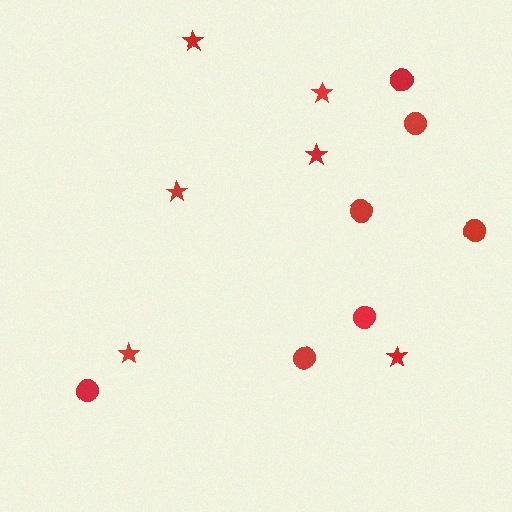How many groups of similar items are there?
There are 2 groups: one group of circles (7) and one group of stars (6).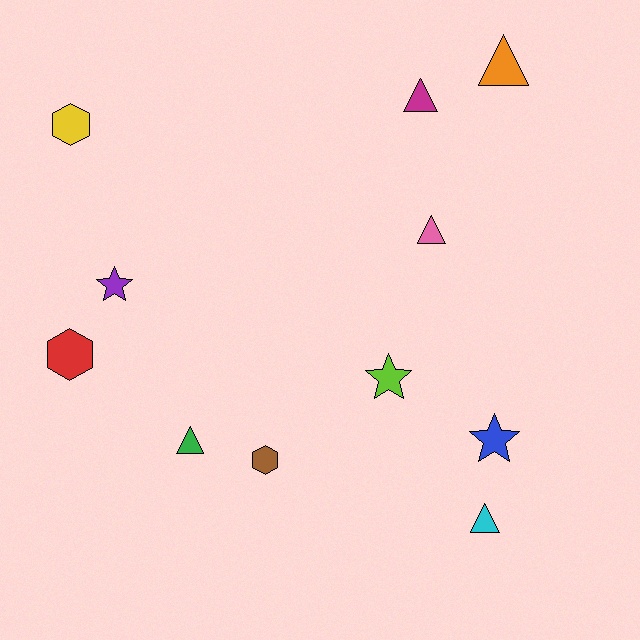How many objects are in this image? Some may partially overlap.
There are 11 objects.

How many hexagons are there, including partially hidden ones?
There are 3 hexagons.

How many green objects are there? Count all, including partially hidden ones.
There is 1 green object.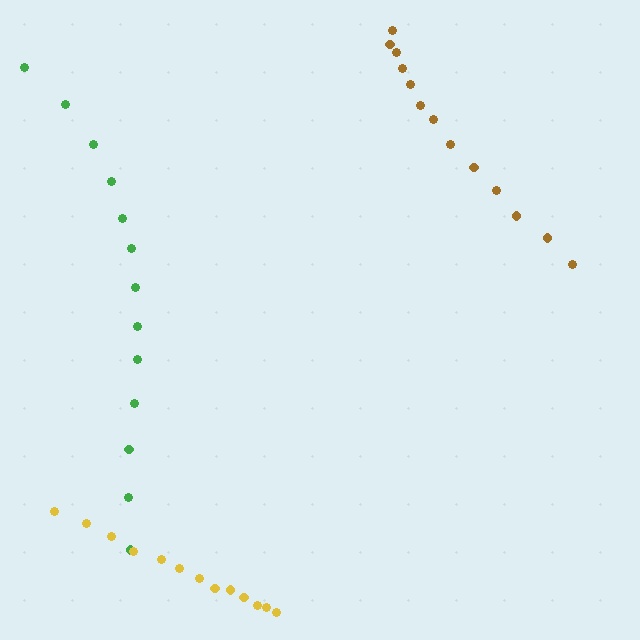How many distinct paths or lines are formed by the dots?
There are 3 distinct paths.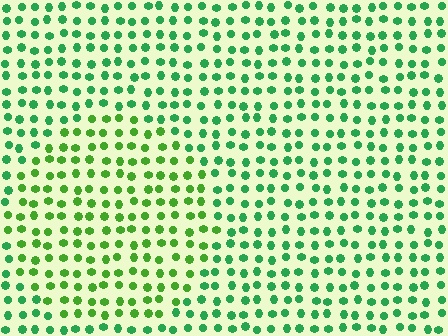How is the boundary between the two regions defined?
The boundary is defined purely by a slight shift in hue (about 31 degrees). Spacing, size, and orientation are identical on both sides.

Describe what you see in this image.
The image is filled with small green elements in a uniform arrangement. A circle-shaped region is visible where the elements are tinted to a slightly different hue, forming a subtle color boundary.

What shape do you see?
I see a circle.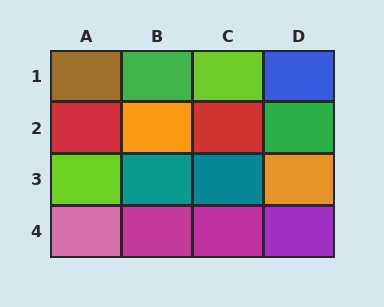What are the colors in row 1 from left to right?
Brown, green, lime, blue.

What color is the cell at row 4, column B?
Magenta.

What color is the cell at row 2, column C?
Red.